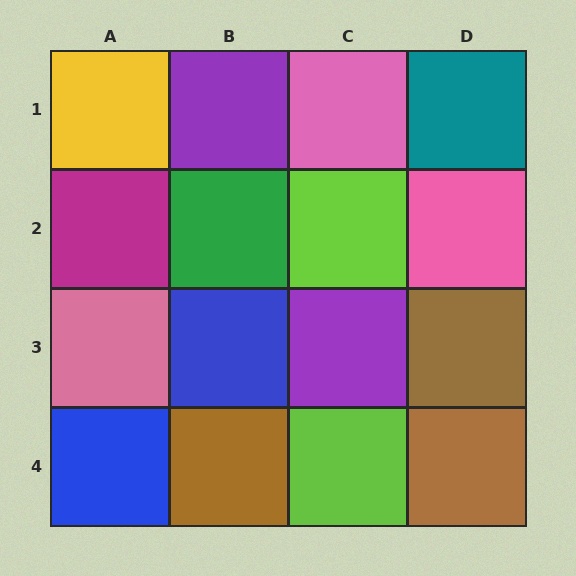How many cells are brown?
3 cells are brown.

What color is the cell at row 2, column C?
Lime.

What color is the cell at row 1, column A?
Yellow.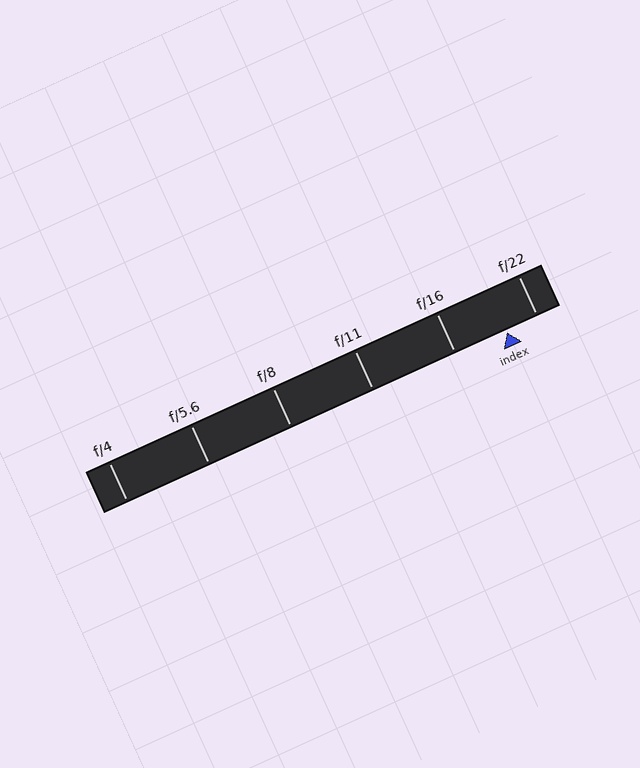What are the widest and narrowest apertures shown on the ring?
The widest aperture shown is f/4 and the narrowest is f/22.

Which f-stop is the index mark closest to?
The index mark is closest to f/22.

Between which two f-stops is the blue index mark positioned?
The index mark is between f/16 and f/22.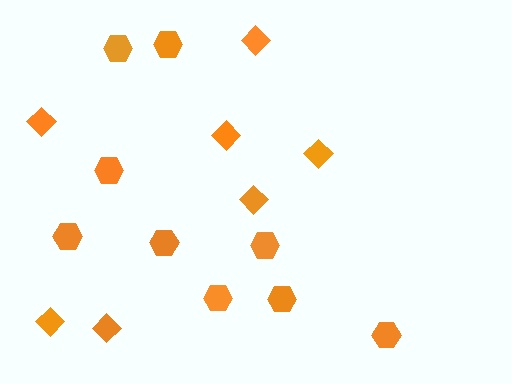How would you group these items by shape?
There are 2 groups: one group of diamonds (7) and one group of hexagons (9).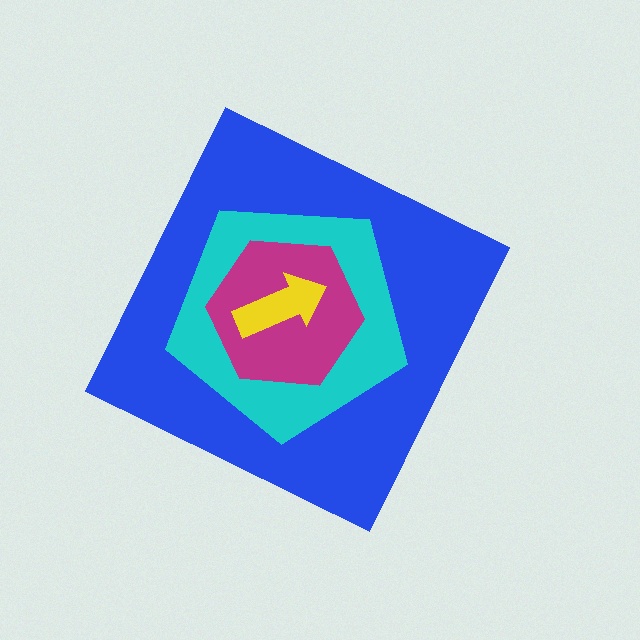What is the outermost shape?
The blue diamond.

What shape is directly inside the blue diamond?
The cyan pentagon.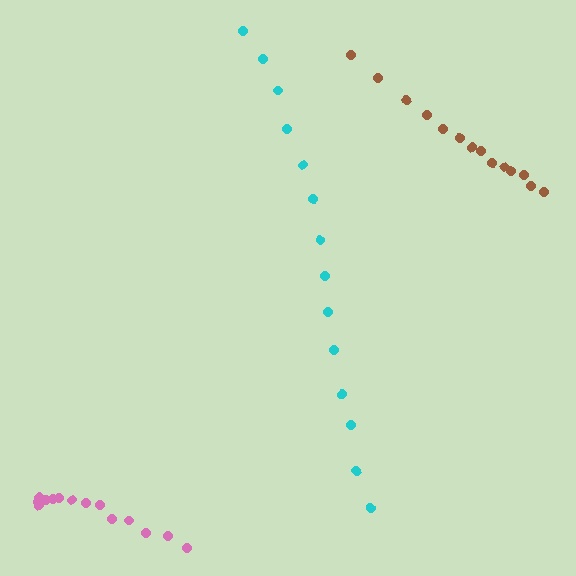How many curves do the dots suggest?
There are 3 distinct paths.